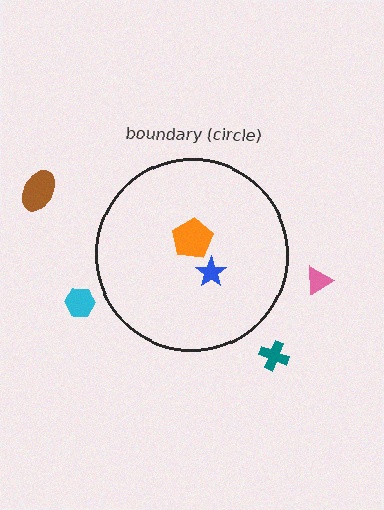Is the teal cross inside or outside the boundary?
Outside.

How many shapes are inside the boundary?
2 inside, 4 outside.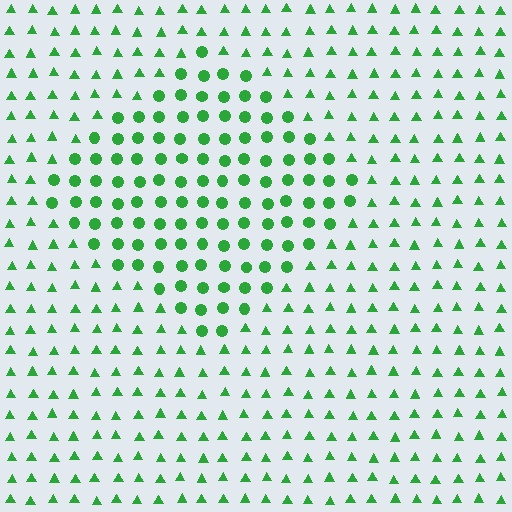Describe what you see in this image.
The image is filled with small green elements arranged in a uniform grid. A diamond-shaped region contains circles, while the surrounding area contains triangles. The boundary is defined purely by the change in element shape.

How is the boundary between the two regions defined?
The boundary is defined by a change in element shape: circles inside vs. triangles outside. All elements share the same color and spacing.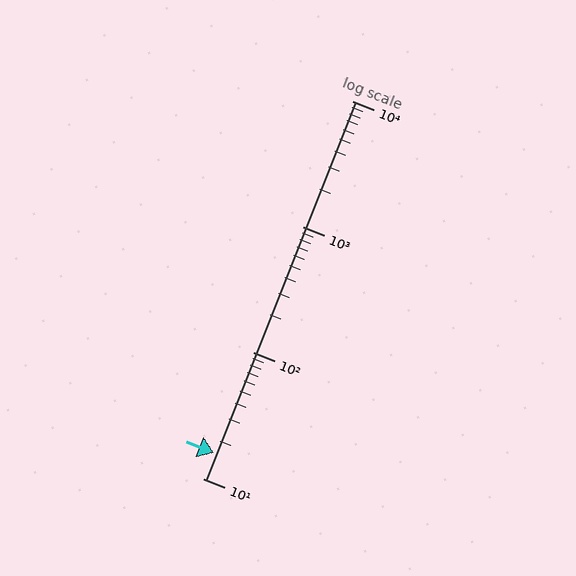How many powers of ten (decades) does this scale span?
The scale spans 3 decades, from 10 to 10000.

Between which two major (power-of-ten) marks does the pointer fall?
The pointer is between 10 and 100.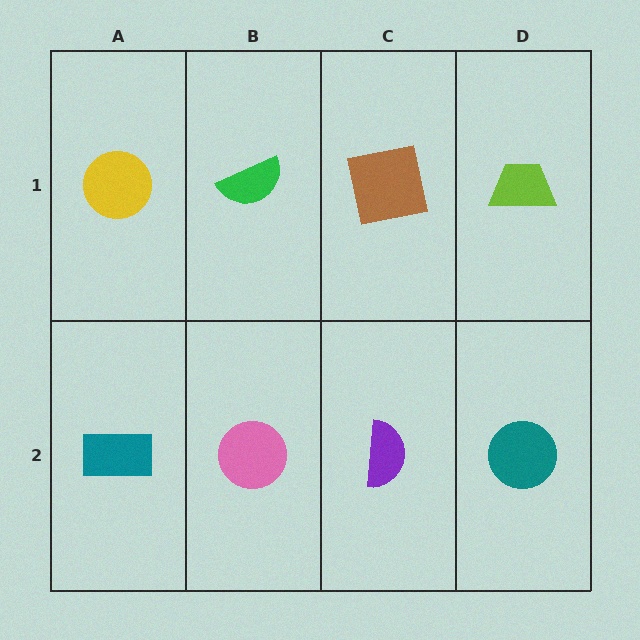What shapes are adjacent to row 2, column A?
A yellow circle (row 1, column A), a pink circle (row 2, column B).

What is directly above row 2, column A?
A yellow circle.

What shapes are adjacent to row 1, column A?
A teal rectangle (row 2, column A), a green semicircle (row 1, column B).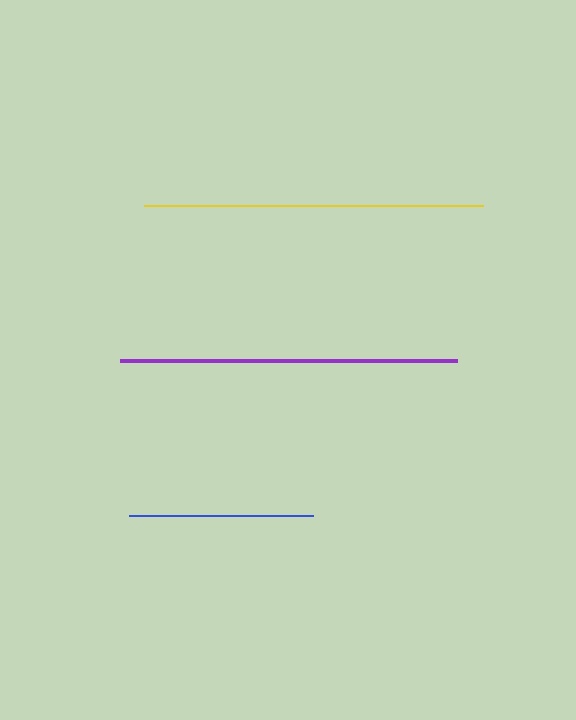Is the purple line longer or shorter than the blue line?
The purple line is longer than the blue line.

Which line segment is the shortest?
The blue line is the shortest at approximately 183 pixels.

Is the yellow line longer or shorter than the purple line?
The yellow line is longer than the purple line.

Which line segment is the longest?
The yellow line is the longest at approximately 339 pixels.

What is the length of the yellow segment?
The yellow segment is approximately 339 pixels long.